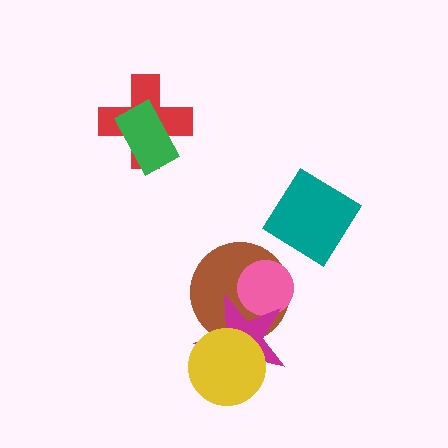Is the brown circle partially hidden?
Yes, it is partially covered by another shape.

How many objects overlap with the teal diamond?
0 objects overlap with the teal diamond.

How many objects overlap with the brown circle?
3 objects overlap with the brown circle.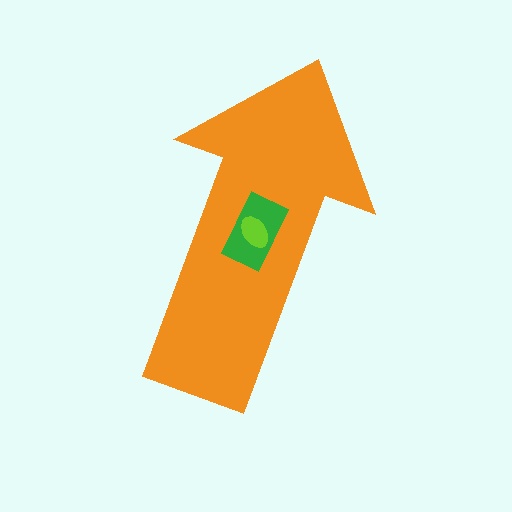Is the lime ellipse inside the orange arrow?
Yes.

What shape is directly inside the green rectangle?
The lime ellipse.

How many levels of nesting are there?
3.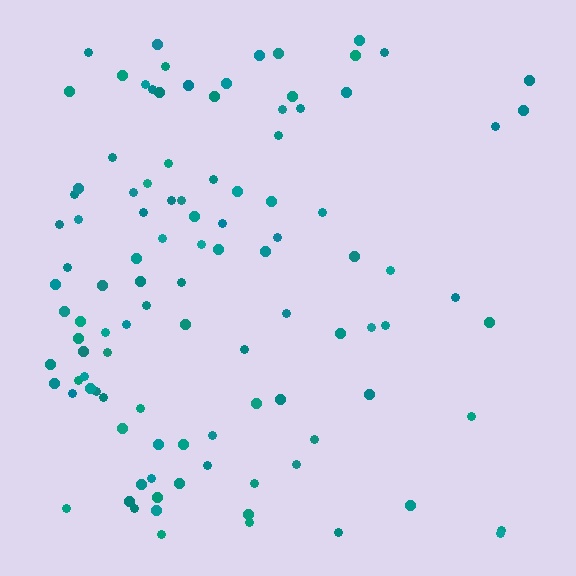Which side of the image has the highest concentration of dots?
The left.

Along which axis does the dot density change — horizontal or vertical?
Horizontal.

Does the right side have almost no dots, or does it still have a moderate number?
Still a moderate number, just noticeably fewer than the left.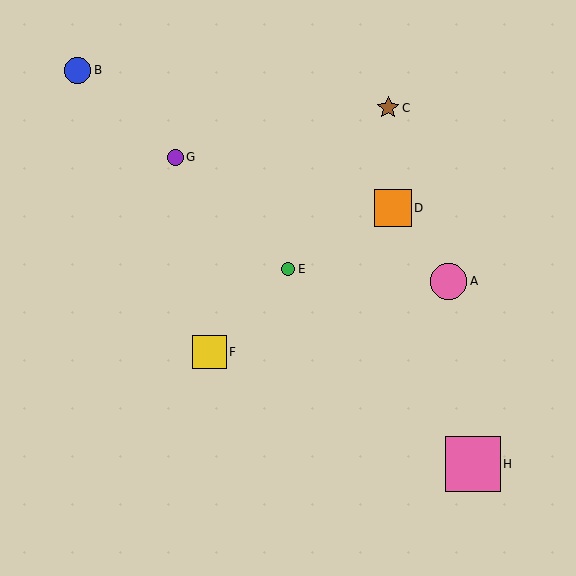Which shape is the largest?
The pink square (labeled H) is the largest.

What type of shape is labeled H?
Shape H is a pink square.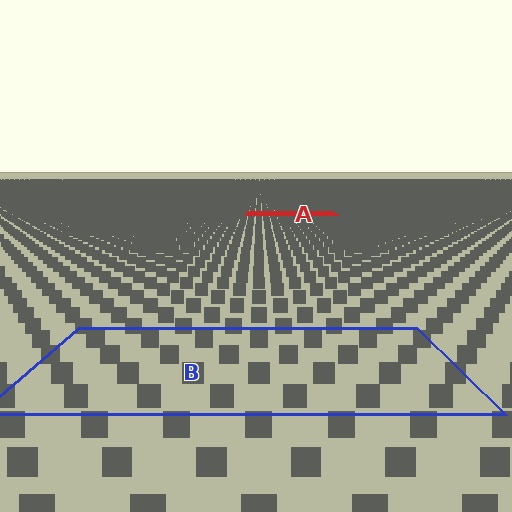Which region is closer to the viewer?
Region B is closer. The texture elements there are larger and more spread out.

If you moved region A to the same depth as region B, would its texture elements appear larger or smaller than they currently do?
They would appear larger. At a closer depth, the same texture elements are projected at a bigger on-screen size.